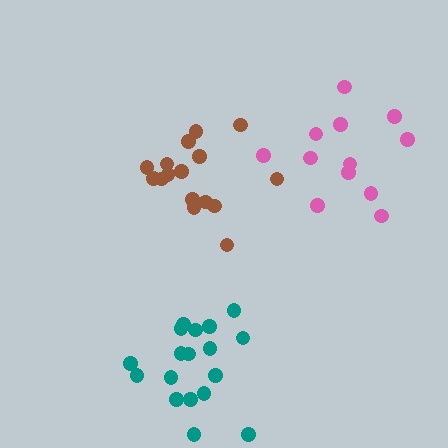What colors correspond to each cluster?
The clusters are colored: brown, pink, teal.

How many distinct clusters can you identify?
There are 3 distinct clusters.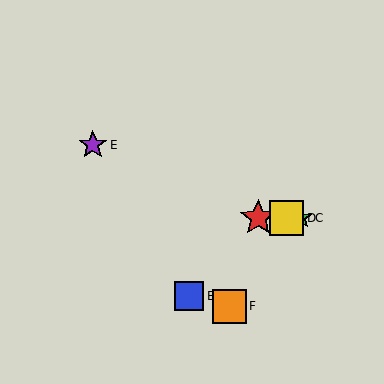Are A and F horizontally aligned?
No, A is at y≈218 and F is at y≈306.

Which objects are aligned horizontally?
Objects A, C, D are aligned horizontally.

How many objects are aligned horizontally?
3 objects (A, C, D) are aligned horizontally.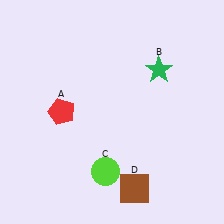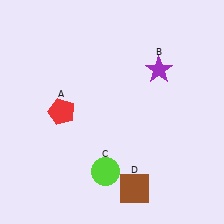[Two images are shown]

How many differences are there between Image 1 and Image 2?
There is 1 difference between the two images.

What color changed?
The star (B) changed from green in Image 1 to purple in Image 2.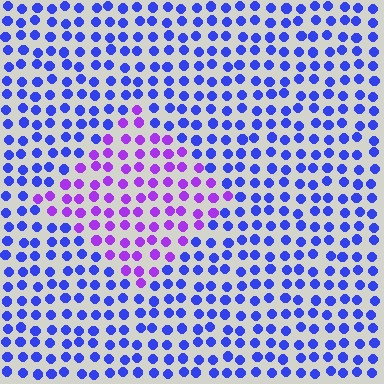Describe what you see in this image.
The image is filled with small blue elements in a uniform arrangement. A diamond-shaped region is visible where the elements are tinted to a slightly different hue, forming a subtle color boundary.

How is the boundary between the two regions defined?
The boundary is defined purely by a slight shift in hue (about 44 degrees). Spacing, size, and orientation are identical on both sides.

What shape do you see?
I see a diamond.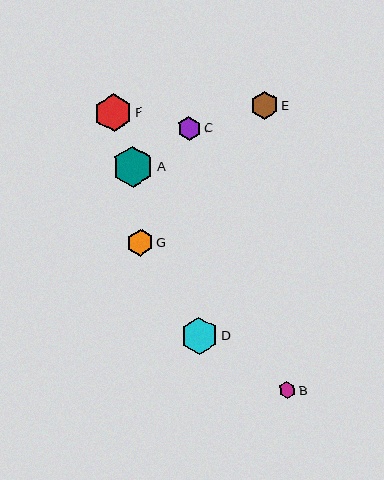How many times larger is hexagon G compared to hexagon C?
Hexagon G is approximately 1.1 times the size of hexagon C.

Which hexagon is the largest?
Hexagon A is the largest with a size of approximately 41 pixels.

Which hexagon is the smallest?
Hexagon B is the smallest with a size of approximately 17 pixels.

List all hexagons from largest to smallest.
From largest to smallest: A, F, D, E, G, C, B.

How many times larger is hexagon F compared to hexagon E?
Hexagon F is approximately 1.4 times the size of hexagon E.